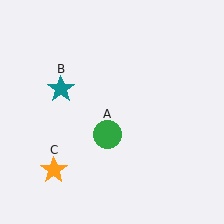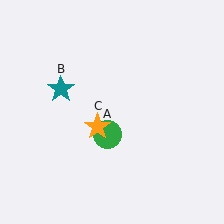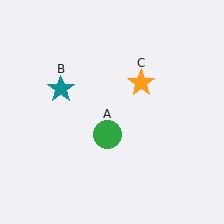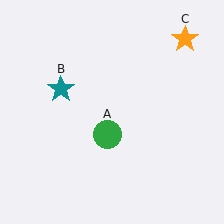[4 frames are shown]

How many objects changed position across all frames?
1 object changed position: orange star (object C).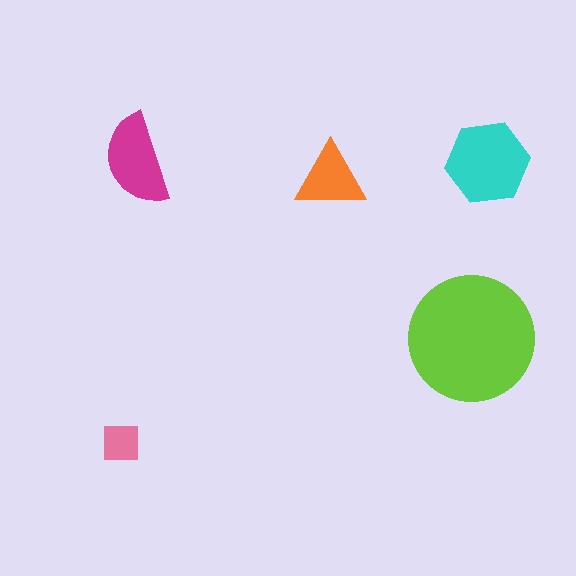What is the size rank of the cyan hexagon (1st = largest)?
2nd.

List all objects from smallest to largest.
The pink square, the orange triangle, the magenta semicircle, the cyan hexagon, the lime circle.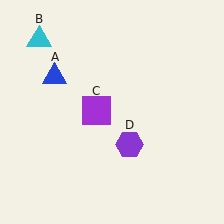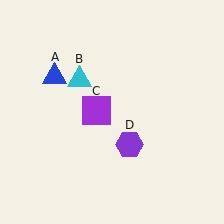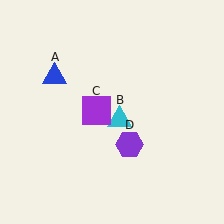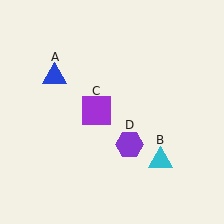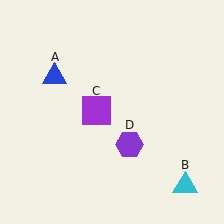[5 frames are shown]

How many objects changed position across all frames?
1 object changed position: cyan triangle (object B).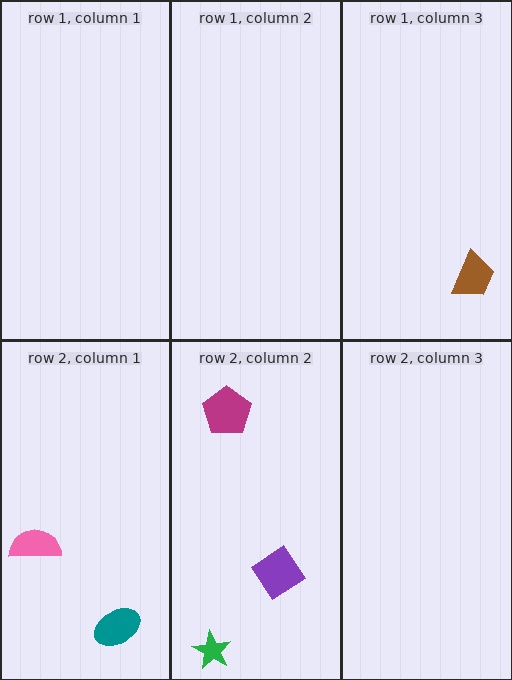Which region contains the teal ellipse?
The row 2, column 1 region.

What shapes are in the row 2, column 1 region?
The teal ellipse, the pink semicircle.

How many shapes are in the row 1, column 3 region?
1.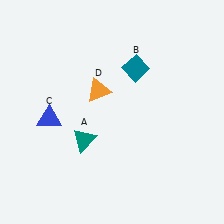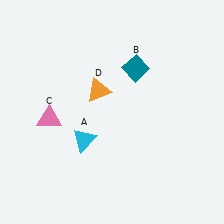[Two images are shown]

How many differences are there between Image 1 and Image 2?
There are 2 differences between the two images.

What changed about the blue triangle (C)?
In Image 1, C is blue. In Image 2, it changed to pink.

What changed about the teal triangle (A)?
In Image 1, A is teal. In Image 2, it changed to cyan.